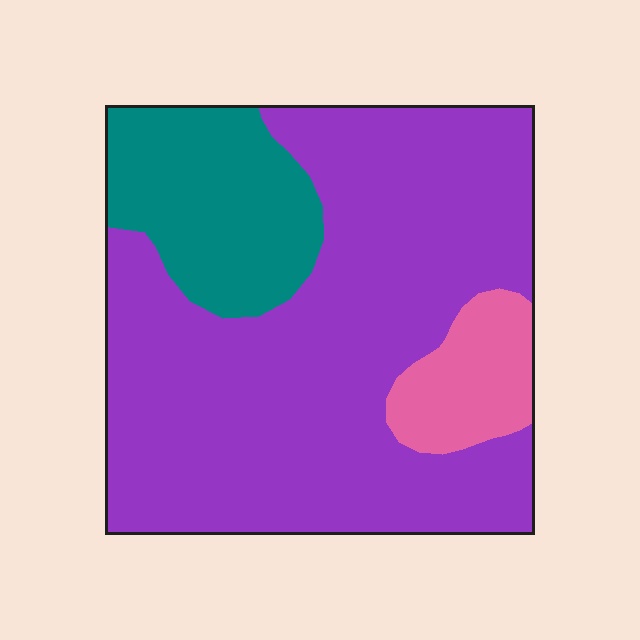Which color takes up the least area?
Pink, at roughly 10%.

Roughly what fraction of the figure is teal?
Teal takes up less than a quarter of the figure.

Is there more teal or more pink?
Teal.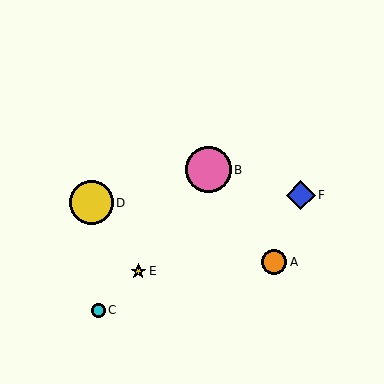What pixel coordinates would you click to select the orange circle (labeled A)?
Click at (274, 262) to select the orange circle A.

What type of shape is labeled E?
Shape E is a yellow star.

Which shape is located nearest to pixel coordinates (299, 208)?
The blue diamond (labeled F) at (301, 195) is nearest to that location.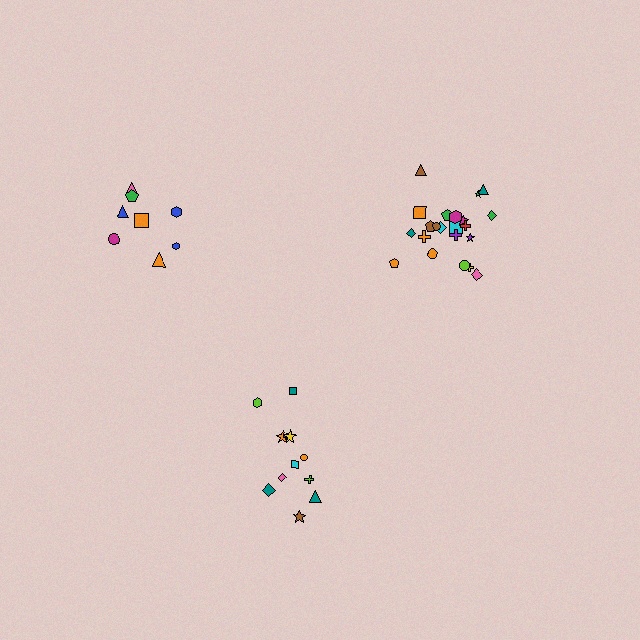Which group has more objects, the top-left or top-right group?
The top-right group.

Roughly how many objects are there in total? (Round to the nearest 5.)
Roughly 40 objects in total.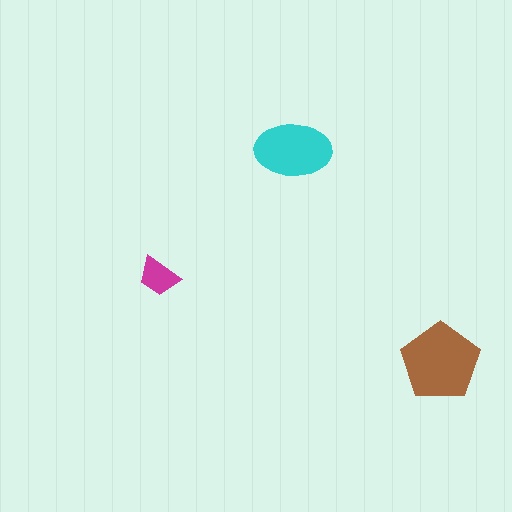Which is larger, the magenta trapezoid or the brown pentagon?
The brown pentagon.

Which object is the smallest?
The magenta trapezoid.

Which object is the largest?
The brown pentagon.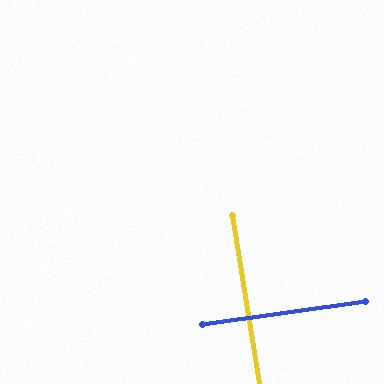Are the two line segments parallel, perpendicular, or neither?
Perpendicular — they meet at approximately 89°.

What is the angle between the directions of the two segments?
Approximately 89 degrees.